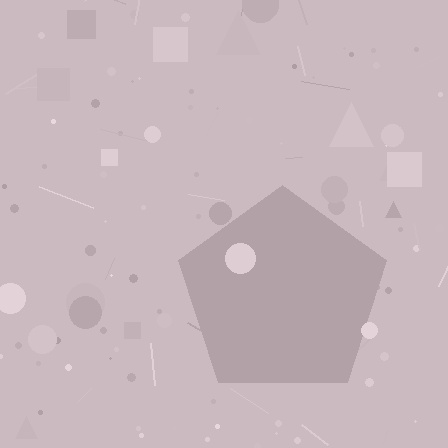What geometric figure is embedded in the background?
A pentagon is embedded in the background.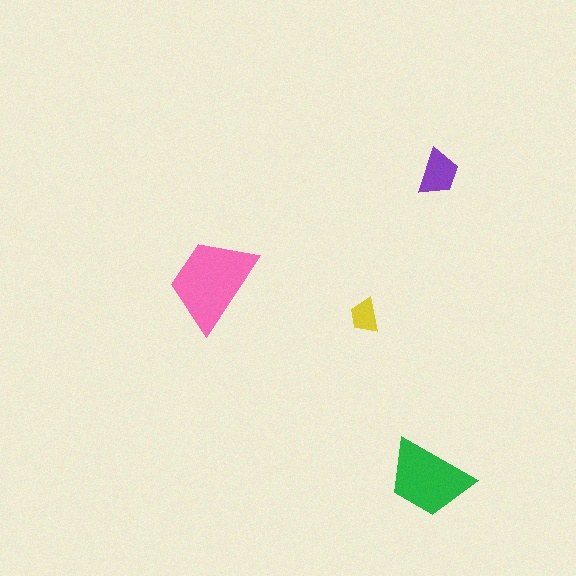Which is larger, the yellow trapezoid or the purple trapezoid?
The purple one.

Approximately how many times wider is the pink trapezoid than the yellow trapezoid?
About 2.5 times wider.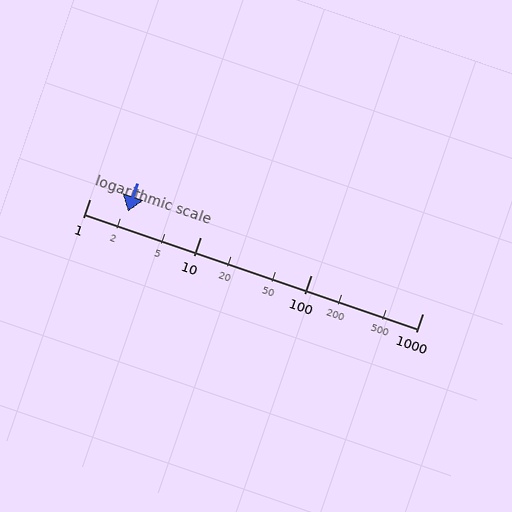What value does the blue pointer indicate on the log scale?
The pointer indicates approximately 2.2.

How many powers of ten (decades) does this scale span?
The scale spans 3 decades, from 1 to 1000.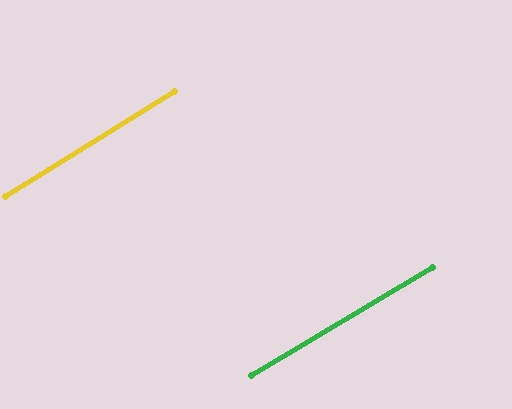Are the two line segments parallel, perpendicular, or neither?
Parallel — their directions differ by only 1.0°.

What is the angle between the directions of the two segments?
Approximately 1 degree.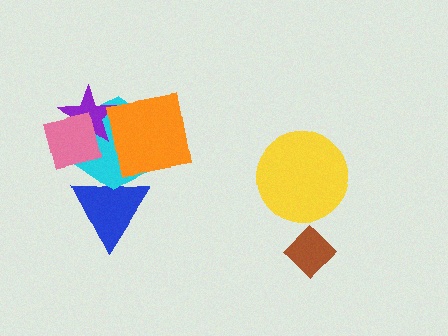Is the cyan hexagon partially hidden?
Yes, it is partially covered by another shape.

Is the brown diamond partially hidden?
No, no other shape covers it.